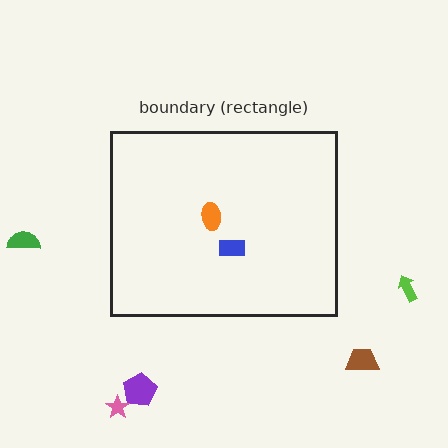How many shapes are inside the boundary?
2 inside, 5 outside.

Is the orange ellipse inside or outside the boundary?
Inside.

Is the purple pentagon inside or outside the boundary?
Outside.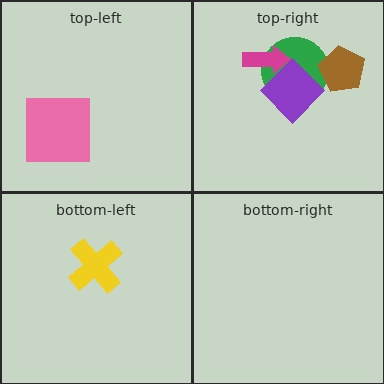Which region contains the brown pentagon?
The top-right region.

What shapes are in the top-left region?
The pink square.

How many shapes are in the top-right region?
4.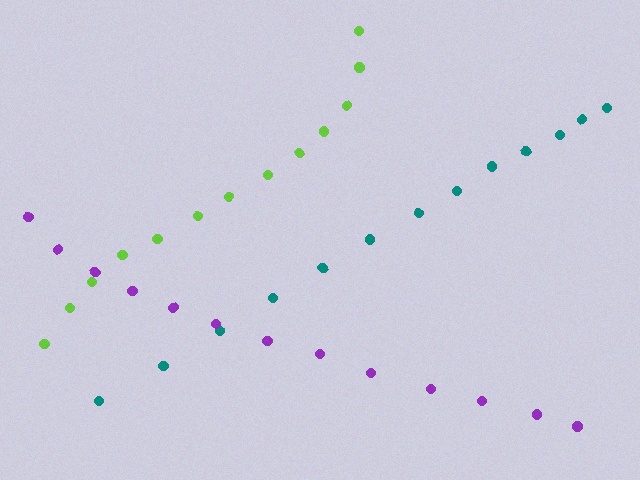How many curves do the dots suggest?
There are 3 distinct paths.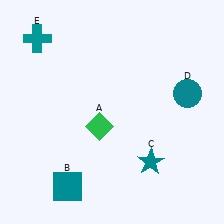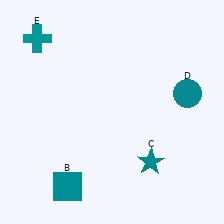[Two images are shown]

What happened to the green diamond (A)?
The green diamond (A) was removed in Image 2. It was in the bottom-left area of Image 1.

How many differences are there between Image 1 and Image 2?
There is 1 difference between the two images.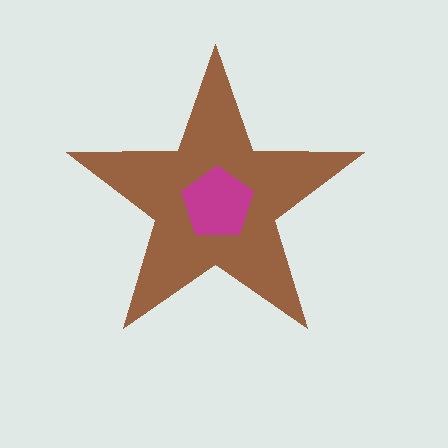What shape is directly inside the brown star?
The magenta pentagon.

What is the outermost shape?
The brown star.